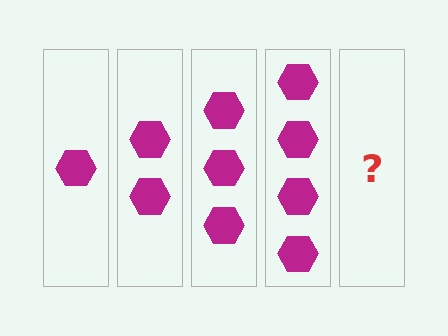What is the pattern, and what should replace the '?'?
The pattern is that each step adds one more hexagon. The '?' should be 5 hexagons.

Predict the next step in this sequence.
The next step is 5 hexagons.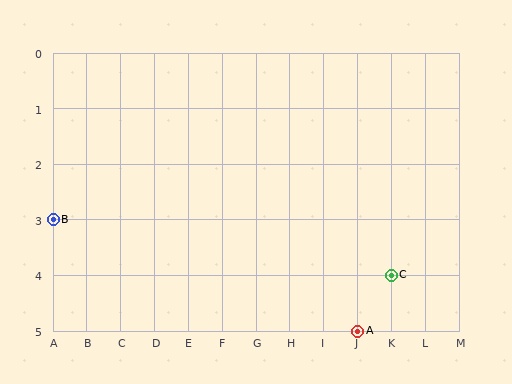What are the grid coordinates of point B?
Point B is at grid coordinates (A, 3).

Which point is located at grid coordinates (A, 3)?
Point B is at (A, 3).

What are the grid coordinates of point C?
Point C is at grid coordinates (K, 4).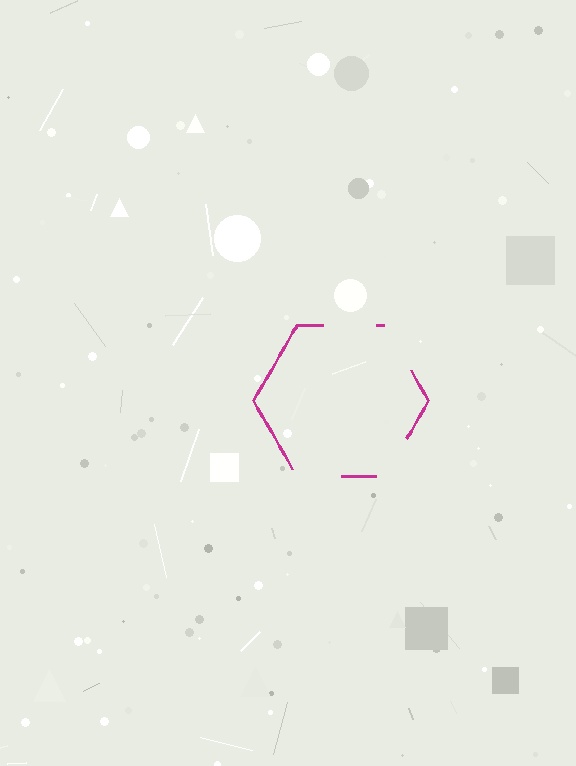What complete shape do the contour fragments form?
The contour fragments form a hexagon.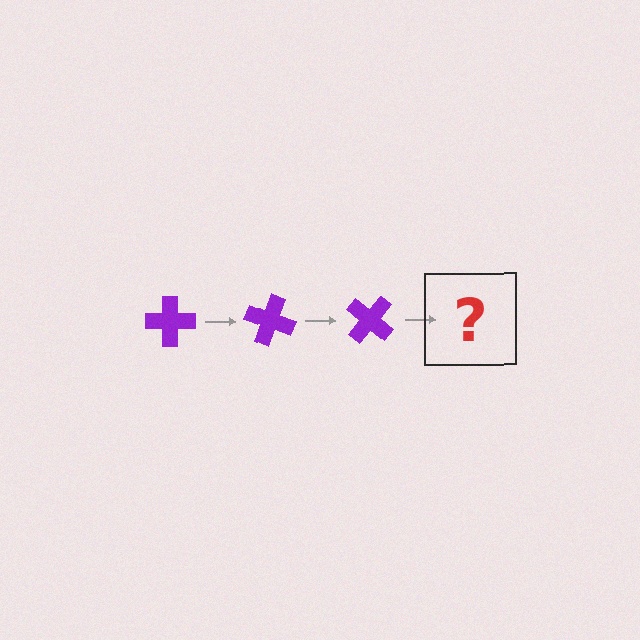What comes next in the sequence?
The next element should be a purple cross rotated 60 degrees.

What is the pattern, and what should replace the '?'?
The pattern is that the cross rotates 20 degrees each step. The '?' should be a purple cross rotated 60 degrees.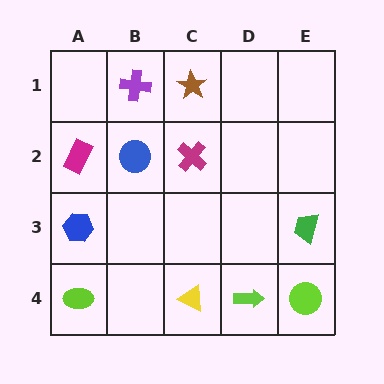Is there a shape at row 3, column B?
No, that cell is empty.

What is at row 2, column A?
A magenta rectangle.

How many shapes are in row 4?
4 shapes.